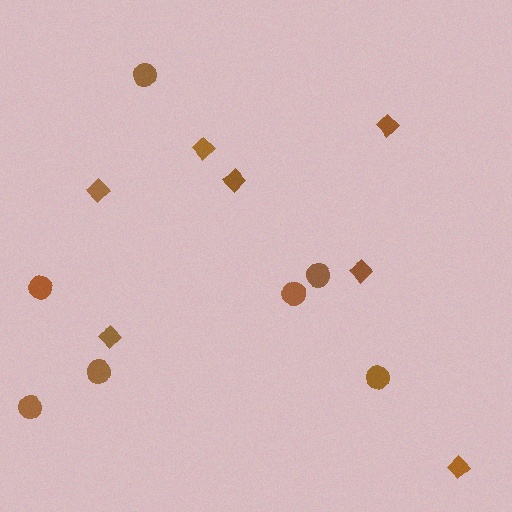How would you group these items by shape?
There are 2 groups: one group of circles (7) and one group of diamonds (7).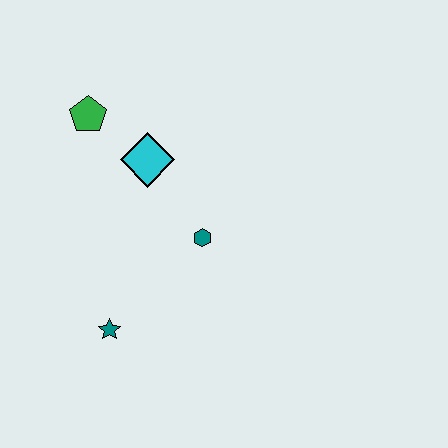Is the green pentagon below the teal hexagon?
No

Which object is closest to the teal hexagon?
The cyan diamond is closest to the teal hexagon.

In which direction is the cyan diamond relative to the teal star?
The cyan diamond is above the teal star.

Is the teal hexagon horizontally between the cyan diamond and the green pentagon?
No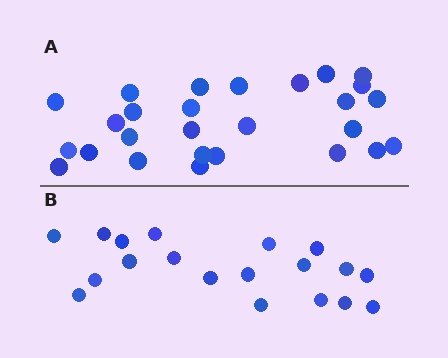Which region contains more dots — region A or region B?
Region A (the top region) has more dots.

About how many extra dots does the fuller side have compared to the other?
Region A has roughly 8 or so more dots than region B.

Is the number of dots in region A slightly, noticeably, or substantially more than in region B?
Region A has noticeably more, but not dramatically so. The ratio is roughly 1.4 to 1.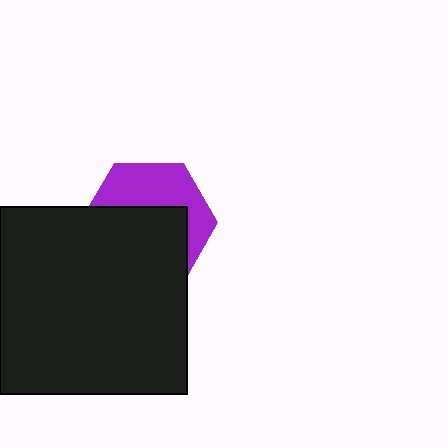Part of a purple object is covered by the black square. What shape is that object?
It is a hexagon.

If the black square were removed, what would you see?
You would see the complete purple hexagon.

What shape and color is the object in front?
The object in front is a black square.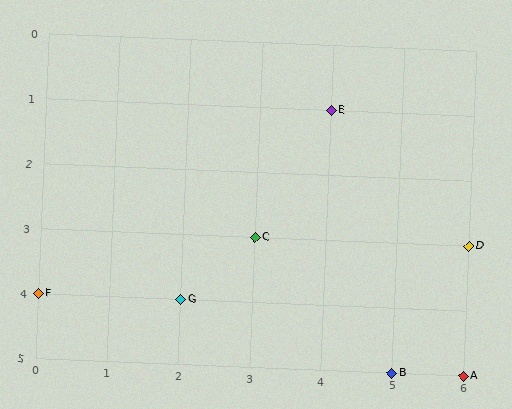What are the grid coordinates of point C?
Point C is at grid coordinates (3, 3).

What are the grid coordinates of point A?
Point A is at grid coordinates (6, 5).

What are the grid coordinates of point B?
Point B is at grid coordinates (5, 5).